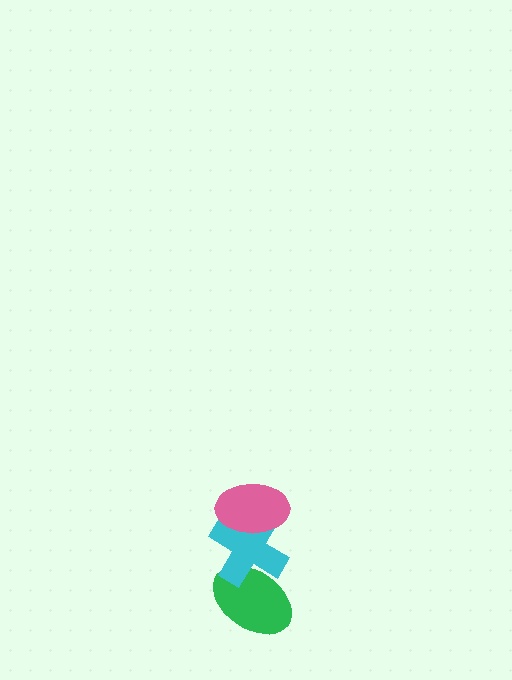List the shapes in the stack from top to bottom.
From top to bottom: the pink ellipse, the cyan cross, the green ellipse.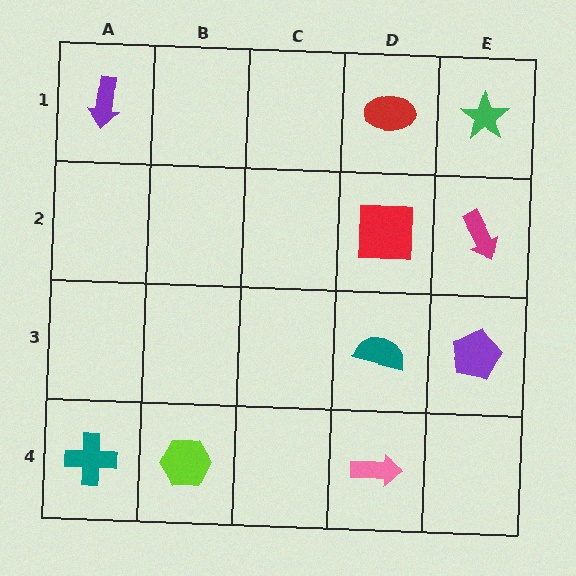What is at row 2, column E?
A magenta arrow.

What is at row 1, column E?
A green star.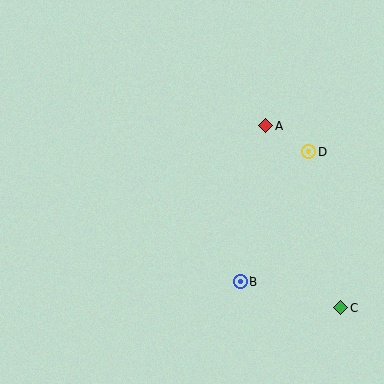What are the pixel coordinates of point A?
Point A is at (266, 125).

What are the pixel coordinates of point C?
Point C is at (341, 308).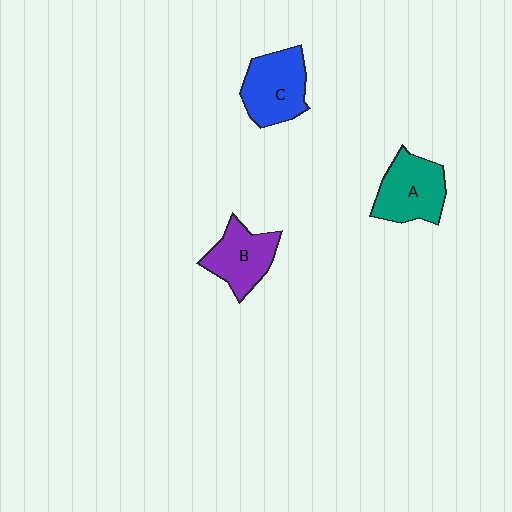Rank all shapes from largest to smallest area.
From largest to smallest: C (blue), A (teal), B (purple).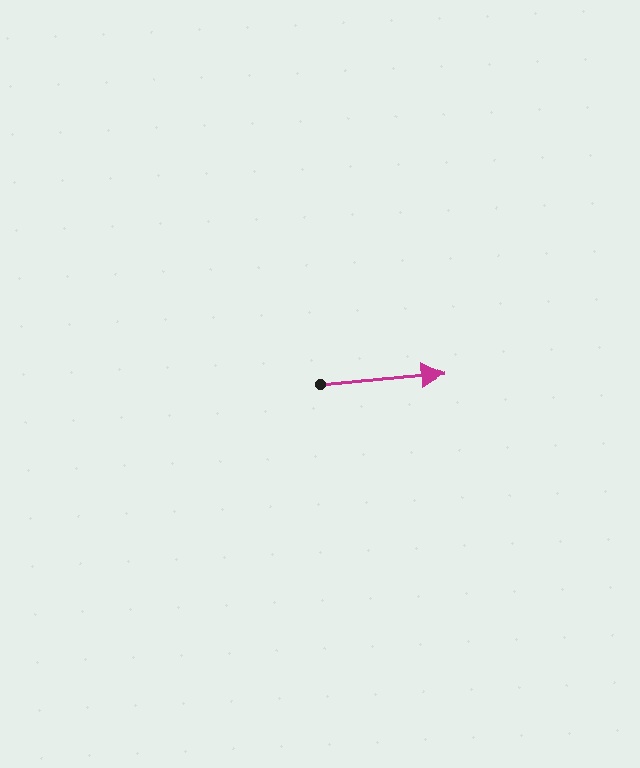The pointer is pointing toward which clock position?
Roughly 3 o'clock.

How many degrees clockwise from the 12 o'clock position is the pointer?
Approximately 88 degrees.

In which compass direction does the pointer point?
East.